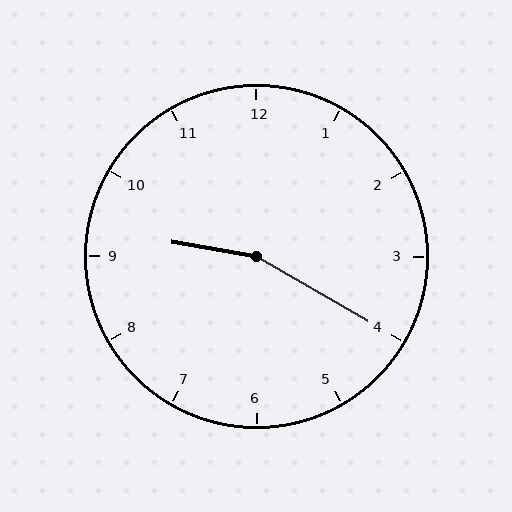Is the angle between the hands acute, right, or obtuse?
It is obtuse.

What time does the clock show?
9:20.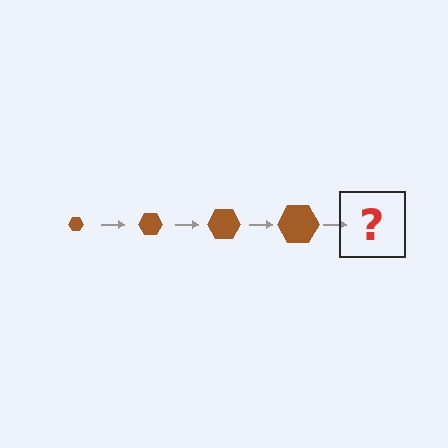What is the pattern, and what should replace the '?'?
The pattern is that the hexagon gets progressively larger each step. The '?' should be a brown hexagon, larger than the previous one.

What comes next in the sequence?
The next element should be a brown hexagon, larger than the previous one.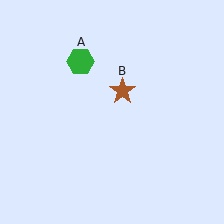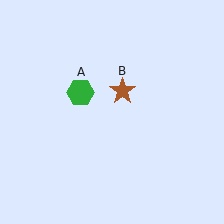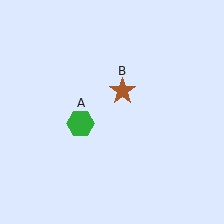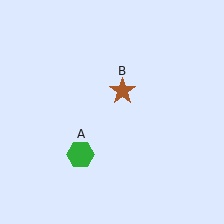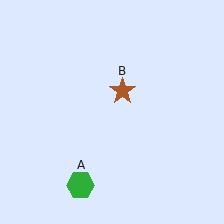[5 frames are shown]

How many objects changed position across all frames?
1 object changed position: green hexagon (object A).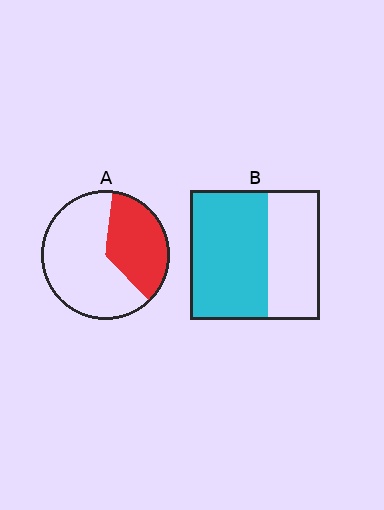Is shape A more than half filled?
No.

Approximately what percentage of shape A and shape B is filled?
A is approximately 35% and B is approximately 60%.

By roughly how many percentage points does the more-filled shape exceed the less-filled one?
By roughly 25 percentage points (B over A).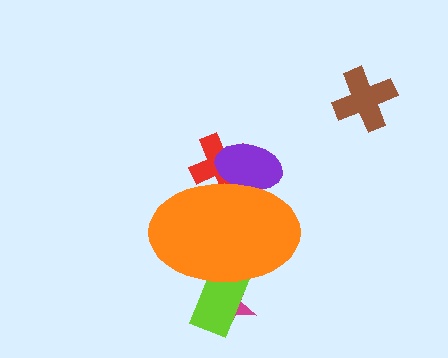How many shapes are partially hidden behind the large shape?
4 shapes are partially hidden.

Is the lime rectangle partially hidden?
Yes, the lime rectangle is partially hidden behind the orange ellipse.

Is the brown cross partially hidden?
No, the brown cross is fully visible.